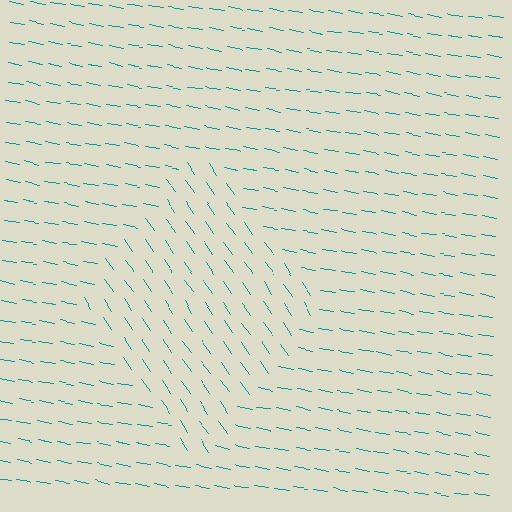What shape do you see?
I see a diamond.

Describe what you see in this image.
The image is filled with small teal line segments. A diamond region in the image has lines oriented differently from the surrounding lines, creating a visible texture boundary.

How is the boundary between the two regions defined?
The boundary is defined purely by a change in line orientation (approximately 45 degrees difference). All lines are the same color and thickness.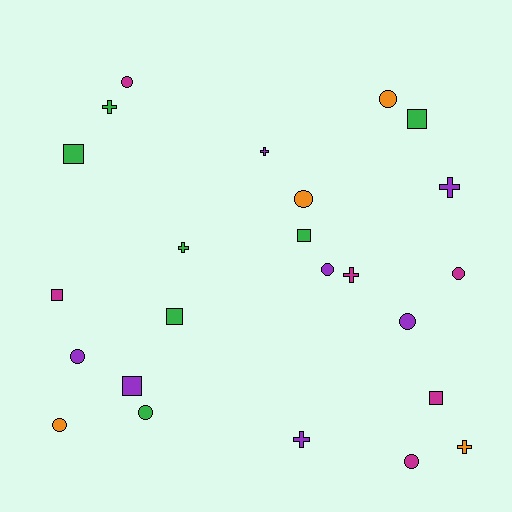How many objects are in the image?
There are 24 objects.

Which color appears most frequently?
Purple, with 7 objects.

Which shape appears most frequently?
Circle, with 10 objects.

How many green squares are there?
There are 4 green squares.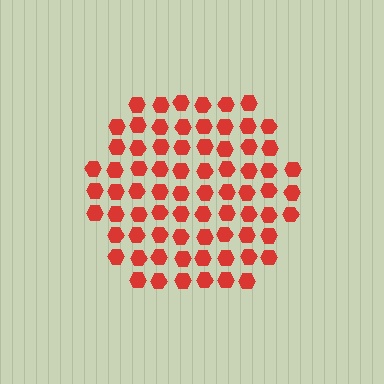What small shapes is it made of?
It is made of small hexagons.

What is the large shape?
The large shape is a hexagon.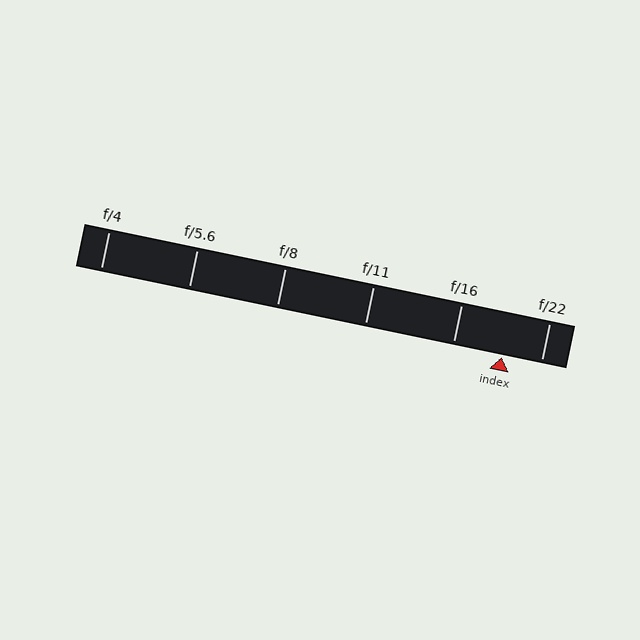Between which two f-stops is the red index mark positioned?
The index mark is between f/16 and f/22.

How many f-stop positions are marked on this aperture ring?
There are 6 f-stop positions marked.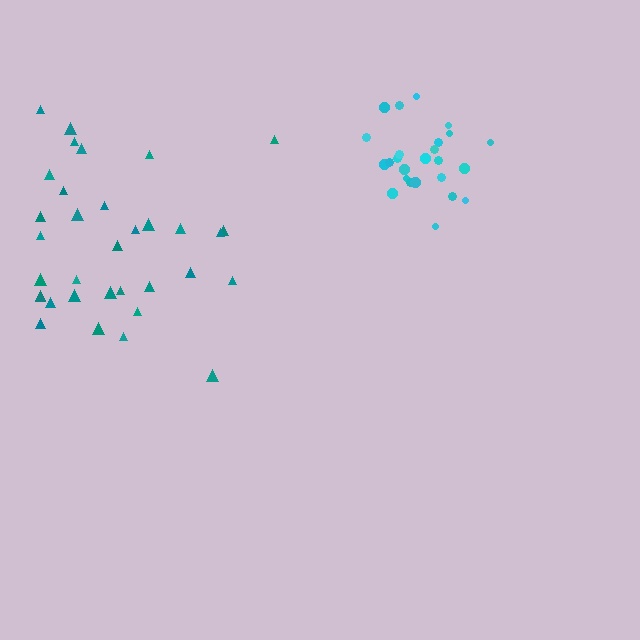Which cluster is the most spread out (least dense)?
Teal.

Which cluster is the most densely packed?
Cyan.